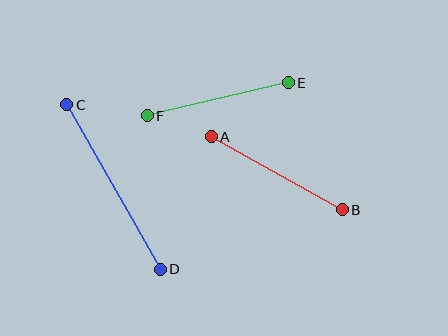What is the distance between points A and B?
The distance is approximately 150 pixels.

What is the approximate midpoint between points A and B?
The midpoint is at approximately (277, 173) pixels.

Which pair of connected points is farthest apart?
Points C and D are farthest apart.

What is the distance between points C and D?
The distance is approximately 189 pixels.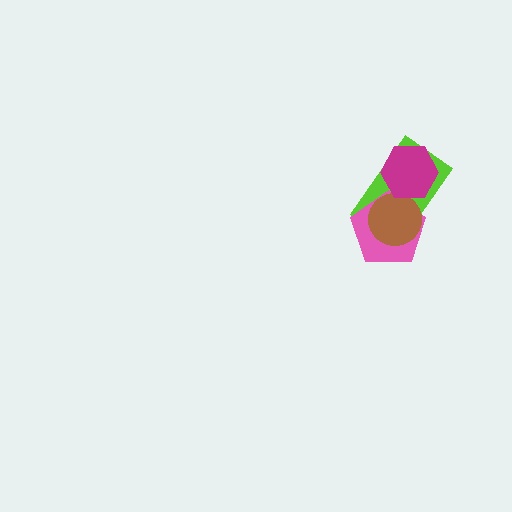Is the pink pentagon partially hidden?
Yes, it is partially covered by another shape.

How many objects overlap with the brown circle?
3 objects overlap with the brown circle.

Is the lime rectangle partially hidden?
Yes, it is partially covered by another shape.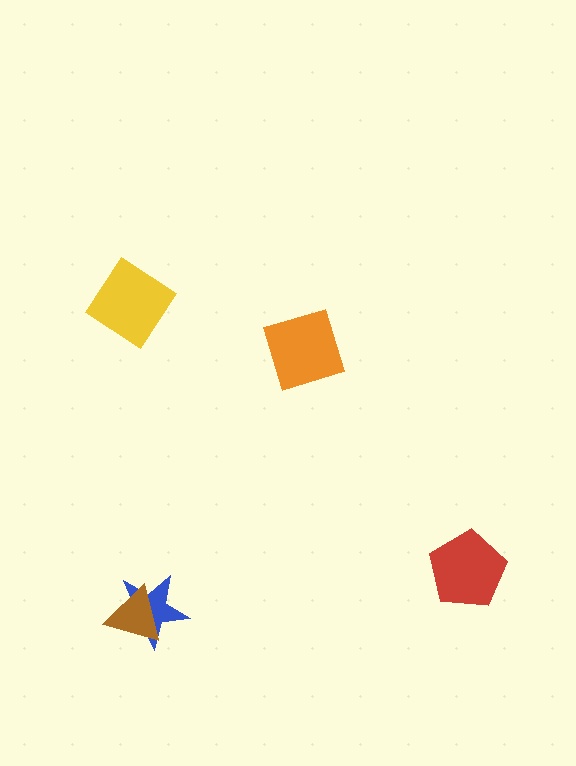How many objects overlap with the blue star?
1 object overlaps with the blue star.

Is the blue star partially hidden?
Yes, it is partially covered by another shape.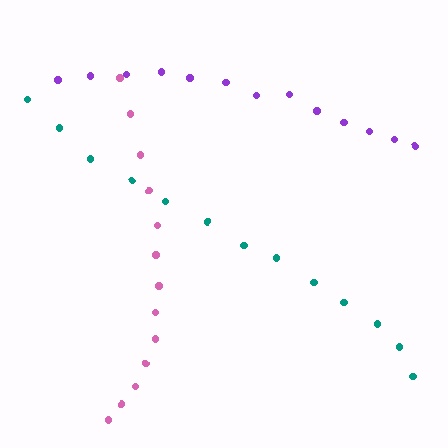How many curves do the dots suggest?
There are 3 distinct paths.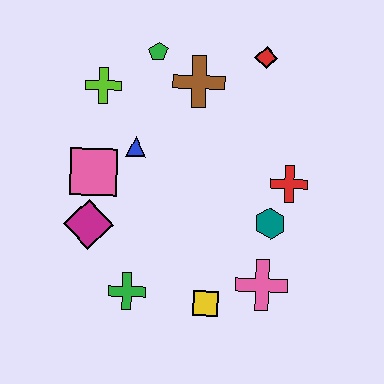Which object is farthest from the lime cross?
The pink cross is farthest from the lime cross.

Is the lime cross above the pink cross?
Yes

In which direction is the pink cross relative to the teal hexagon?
The pink cross is below the teal hexagon.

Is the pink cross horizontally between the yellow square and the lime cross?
No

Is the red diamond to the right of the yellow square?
Yes